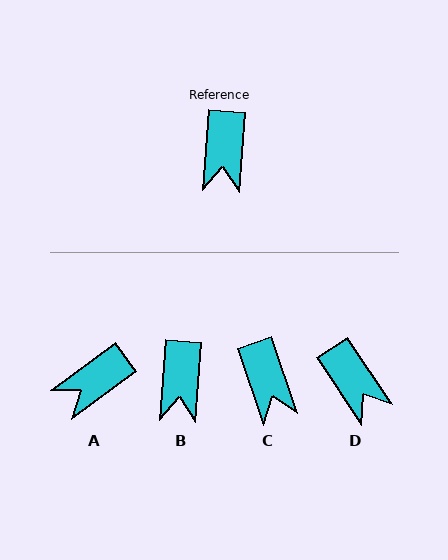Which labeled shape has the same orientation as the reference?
B.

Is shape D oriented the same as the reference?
No, it is off by about 38 degrees.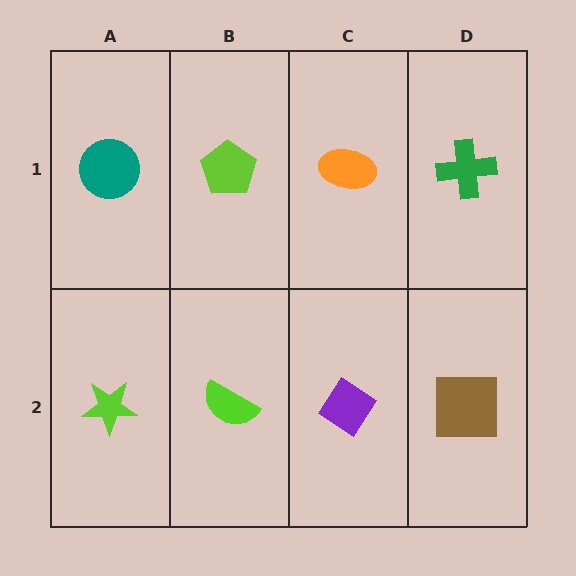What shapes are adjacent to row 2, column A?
A teal circle (row 1, column A), a lime semicircle (row 2, column B).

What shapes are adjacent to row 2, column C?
An orange ellipse (row 1, column C), a lime semicircle (row 2, column B), a brown square (row 2, column D).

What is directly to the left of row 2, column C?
A lime semicircle.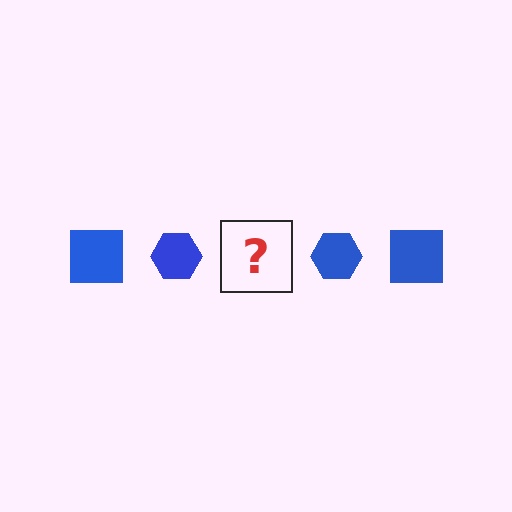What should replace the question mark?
The question mark should be replaced with a blue square.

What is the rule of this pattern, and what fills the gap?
The rule is that the pattern cycles through square, hexagon shapes in blue. The gap should be filled with a blue square.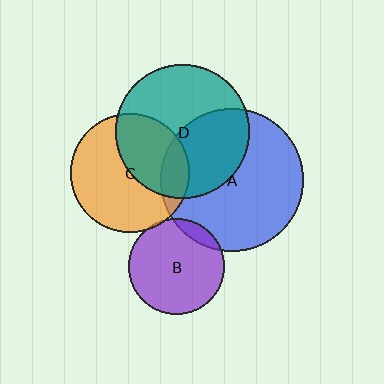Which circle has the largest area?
Circle A (blue).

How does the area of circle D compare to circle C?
Approximately 1.3 times.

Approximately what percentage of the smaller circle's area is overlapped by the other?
Approximately 40%.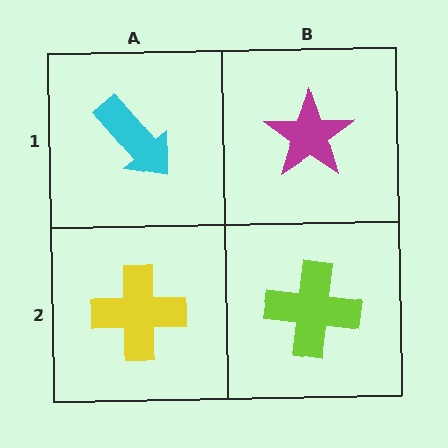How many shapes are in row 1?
2 shapes.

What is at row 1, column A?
A cyan arrow.